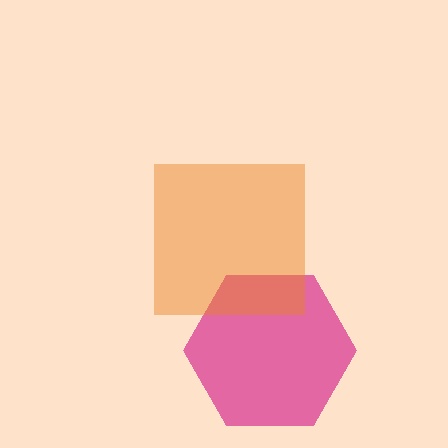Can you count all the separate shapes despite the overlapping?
Yes, there are 2 separate shapes.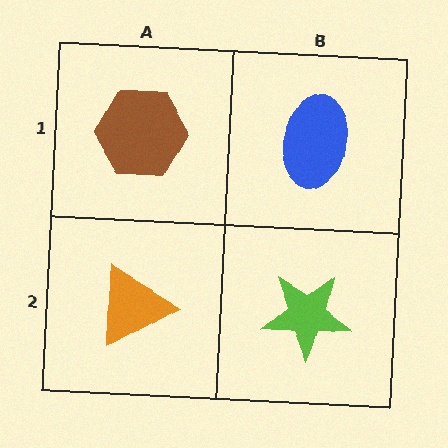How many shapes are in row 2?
2 shapes.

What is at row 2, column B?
A lime star.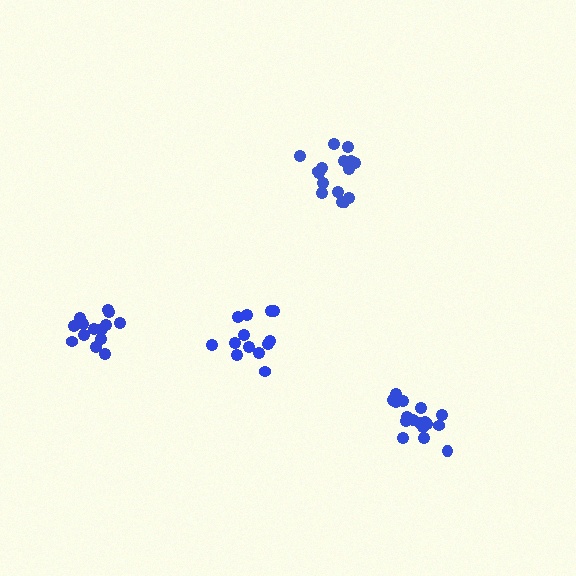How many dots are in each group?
Group 1: 13 dots, Group 2: 17 dots, Group 3: 16 dots, Group 4: 14 dots (60 total).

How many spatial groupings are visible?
There are 4 spatial groupings.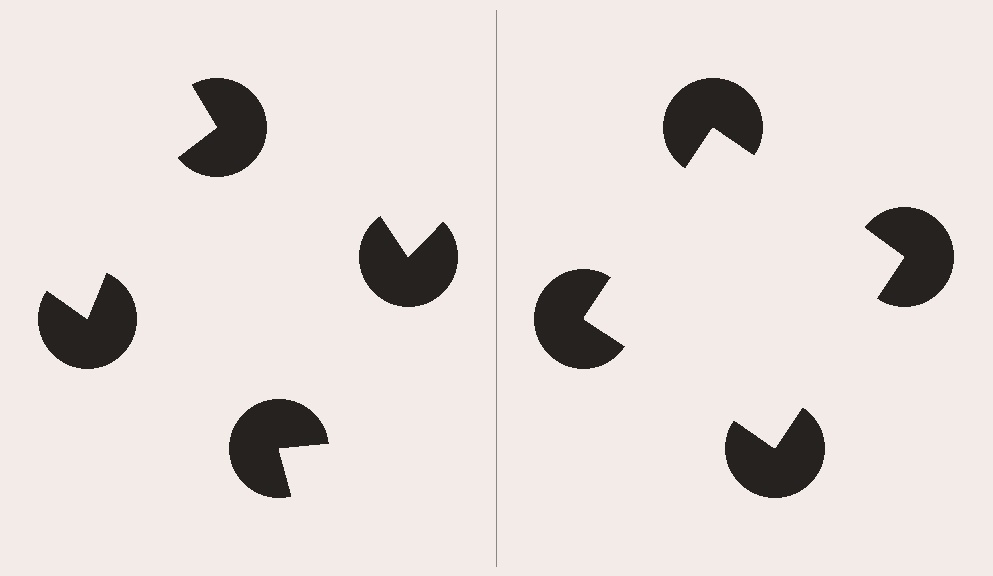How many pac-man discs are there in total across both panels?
8 — 4 on each side.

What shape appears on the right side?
An illusory square.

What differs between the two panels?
The pac-man discs are positioned identically on both sides; only the wedge orientations differ. On the right they align to a square; on the left they are misaligned.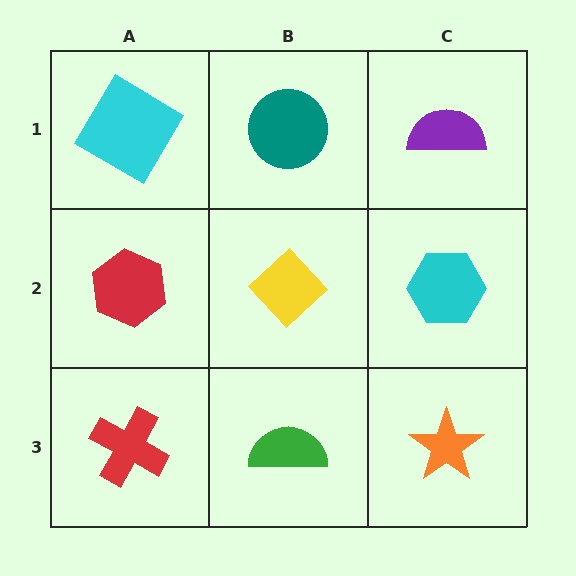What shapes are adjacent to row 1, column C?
A cyan hexagon (row 2, column C), a teal circle (row 1, column B).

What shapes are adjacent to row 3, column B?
A yellow diamond (row 2, column B), a red cross (row 3, column A), an orange star (row 3, column C).